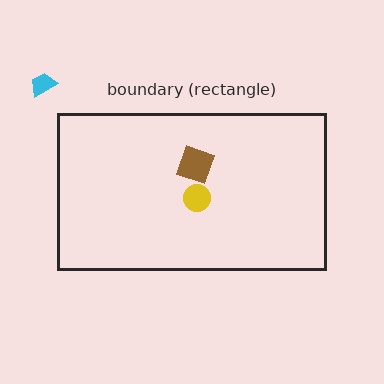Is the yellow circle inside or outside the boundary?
Inside.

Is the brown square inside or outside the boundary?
Inside.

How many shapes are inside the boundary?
2 inside, 1 outside.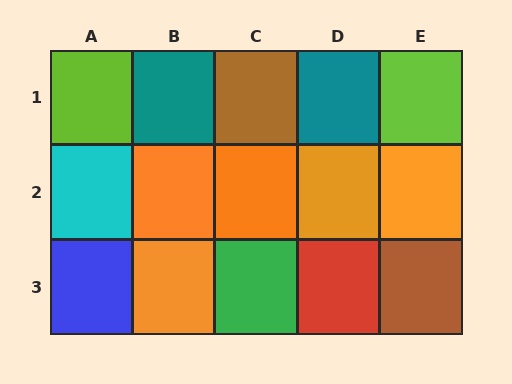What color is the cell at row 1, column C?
Brown.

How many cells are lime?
2 cells are lime.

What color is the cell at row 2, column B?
Orange.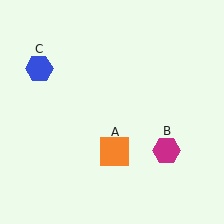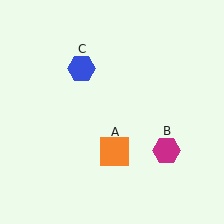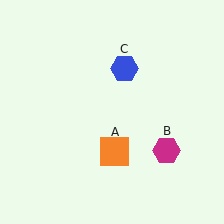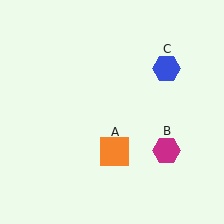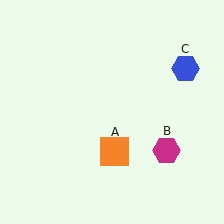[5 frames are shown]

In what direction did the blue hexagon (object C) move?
The blue hexagon (object C) moved right.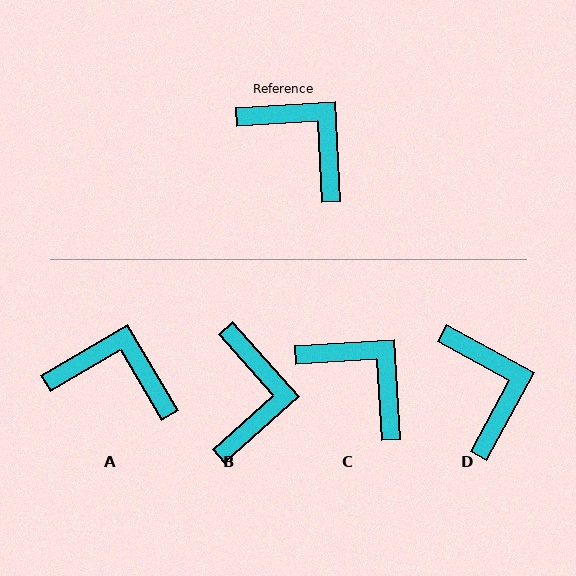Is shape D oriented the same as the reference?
No, it is off by about 32 degrees.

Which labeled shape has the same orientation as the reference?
C.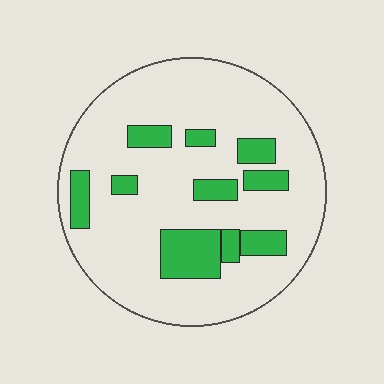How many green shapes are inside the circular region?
10.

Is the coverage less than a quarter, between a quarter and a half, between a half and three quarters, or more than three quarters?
Less than a quarter.